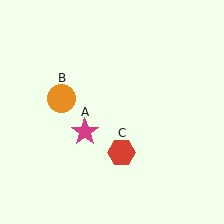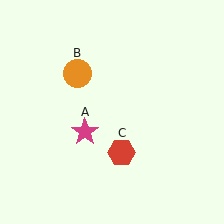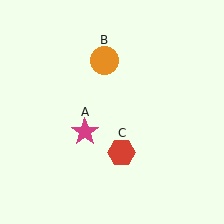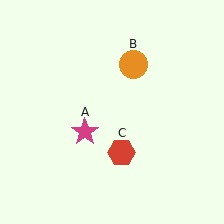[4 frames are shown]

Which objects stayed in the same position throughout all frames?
Magenta star (object A) and red hexagon (object C) remained stationary.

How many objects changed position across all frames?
1 object changed position: orange circle (object B).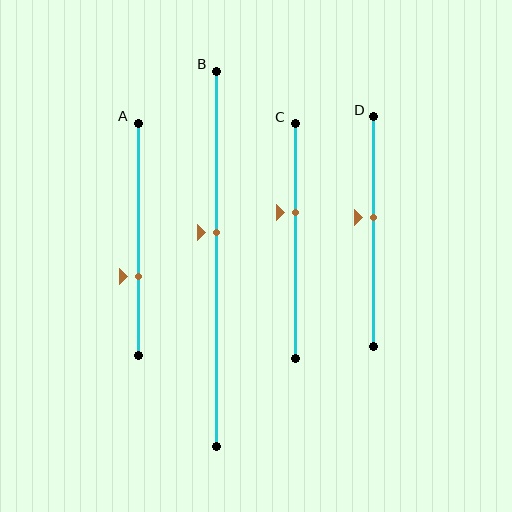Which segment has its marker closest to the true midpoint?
Segment D has its marker closest to the true midpoint.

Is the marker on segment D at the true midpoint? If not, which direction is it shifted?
No, the marker on segment D is shifted upward by about 6% of the segment length.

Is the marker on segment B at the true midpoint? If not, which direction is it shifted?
No, the marker on segment B is shifted upward by about 7% of the segment length.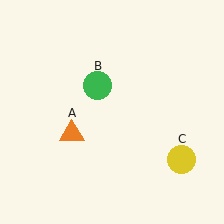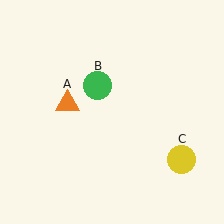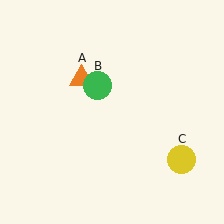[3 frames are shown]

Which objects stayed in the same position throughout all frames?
Green circle (object B) and yellow circle (object C) remained stationary.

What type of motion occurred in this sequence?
The orange triangle (object A) rotated clockwise around the center of the scene.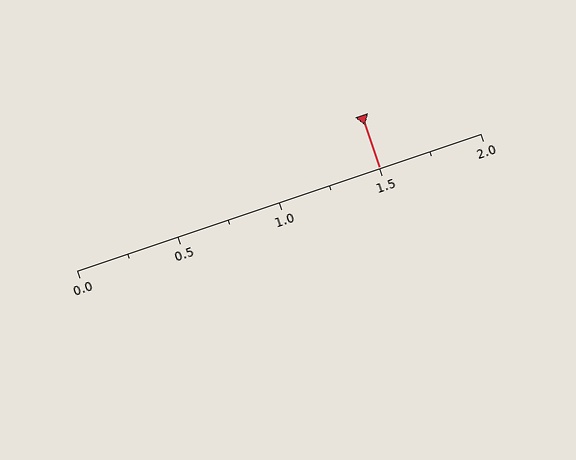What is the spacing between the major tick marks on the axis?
The major ticks are spaced 0.5 apart.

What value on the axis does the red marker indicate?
The marker indicates approximately 1.5.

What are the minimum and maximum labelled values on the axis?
The axis runs from 0.0 to 2.0.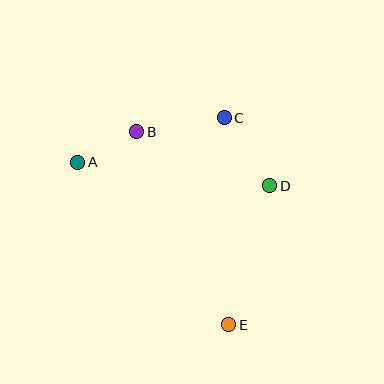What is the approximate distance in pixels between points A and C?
The distance between A and C is approximately 153 pixels.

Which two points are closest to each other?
Points A and B are closest to each other.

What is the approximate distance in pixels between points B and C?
The distance between B and C is approximately 88 pixels.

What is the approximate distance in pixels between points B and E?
The distance between B and E is approximately 214 pixels.